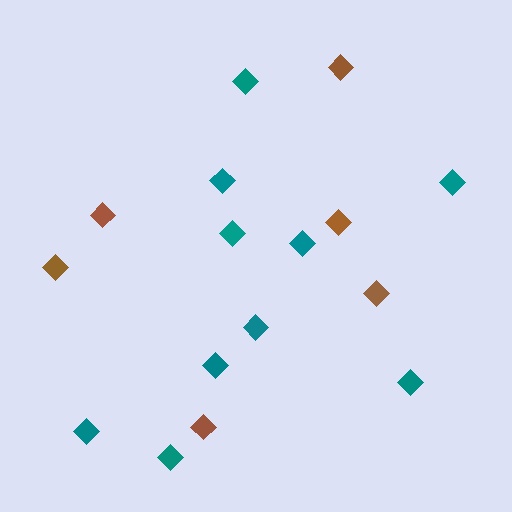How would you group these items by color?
There are 2 groups: one group of brown diamonds (6) and one group of teal diamonds (10).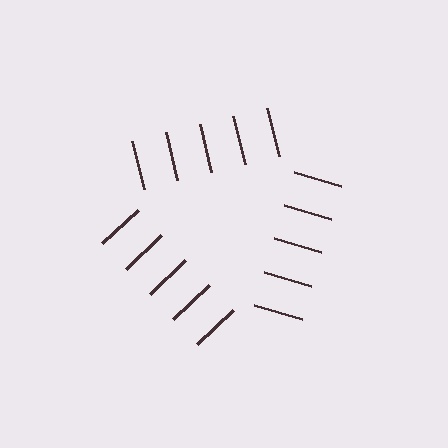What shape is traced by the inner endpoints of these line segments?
An illusory triangle — the line segments terminate on its edges but no continuous stroke is drawn.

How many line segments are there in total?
15 — 5 along each of the 3 edges.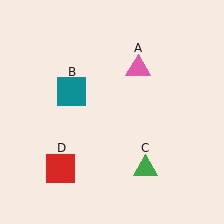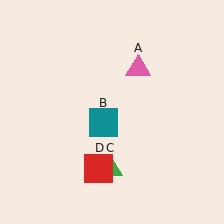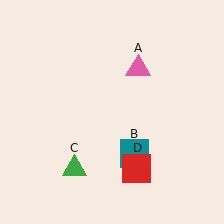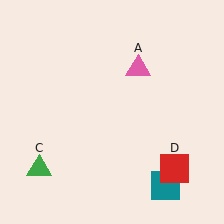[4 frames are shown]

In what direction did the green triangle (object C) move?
The green triangle (object C) moved left.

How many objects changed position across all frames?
3 objects changed position: teal square (object B), green triangle (object C), red square (object D).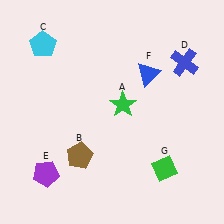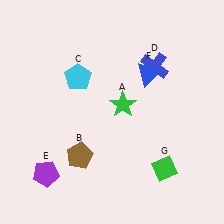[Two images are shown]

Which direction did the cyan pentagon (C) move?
The cyan pentagon (C) moved right.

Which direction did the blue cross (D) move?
The blue cross (D) moved left.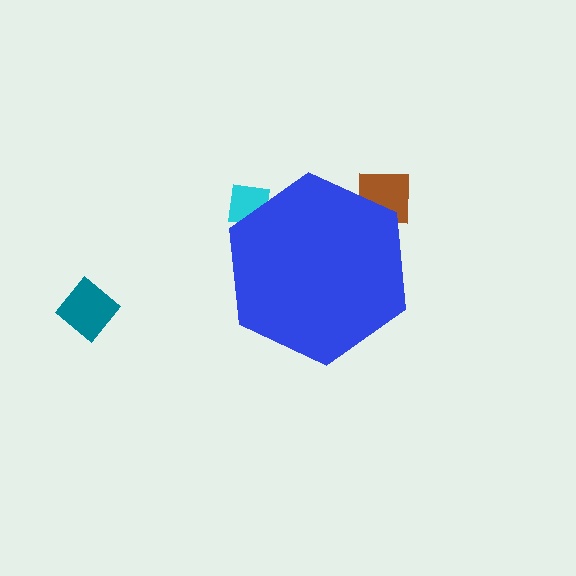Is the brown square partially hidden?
Yes, the brown square is partially hidden behind the blue hexagon.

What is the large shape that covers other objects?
A blue hexagon.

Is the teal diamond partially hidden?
No, the teal diamond is fully visible.